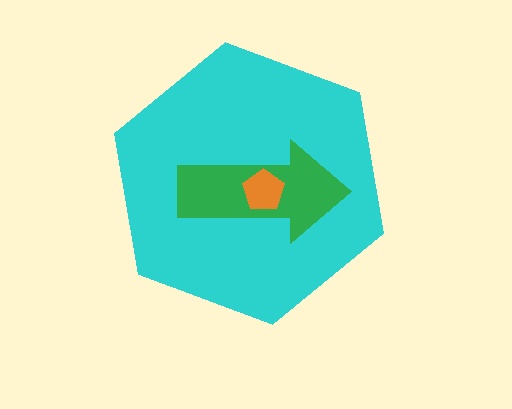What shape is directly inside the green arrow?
The orange pentagon.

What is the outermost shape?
The cyan hexagon.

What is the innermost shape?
The orange pentagon.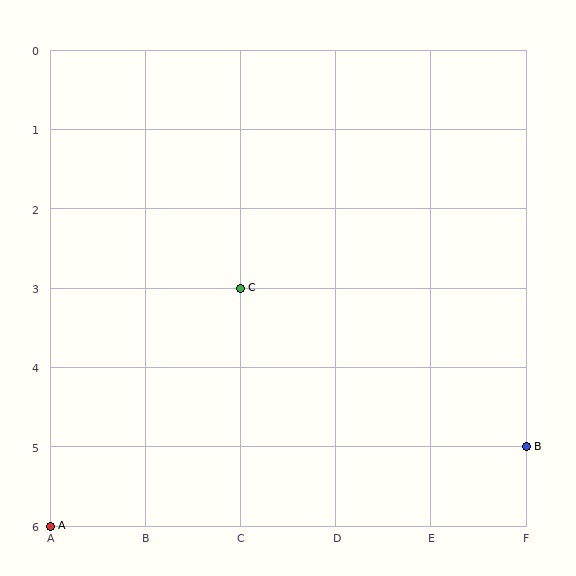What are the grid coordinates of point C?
Point C is at grid coordinates (C, 3).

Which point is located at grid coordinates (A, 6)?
Point A is at (A, 6).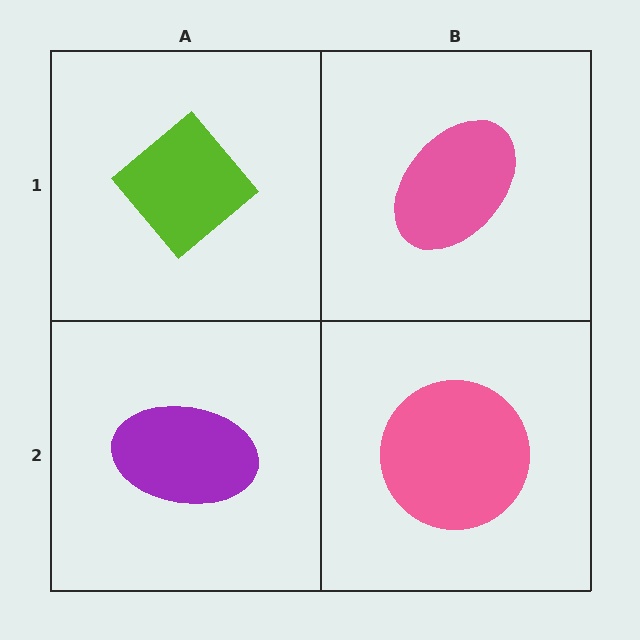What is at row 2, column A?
A purple ellipse.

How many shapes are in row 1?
2 shapes.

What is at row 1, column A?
A lime diamond.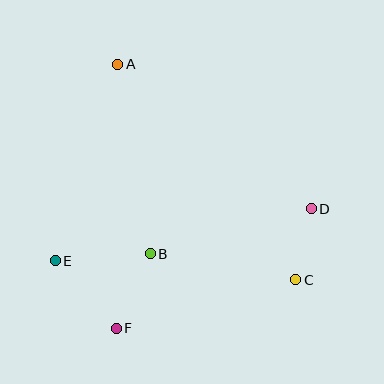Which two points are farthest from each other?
Points A and C are farthest from each other.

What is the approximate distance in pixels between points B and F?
The distance between B and F is approximately 82 pixels.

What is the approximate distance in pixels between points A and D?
The distance between A and D is approximately 242 pixels.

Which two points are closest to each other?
Points C and D are closest to each other.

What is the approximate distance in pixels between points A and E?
The distance between A and E is approximately 206 pixels.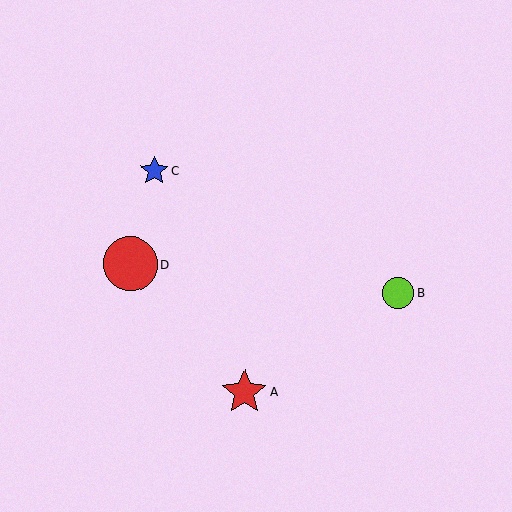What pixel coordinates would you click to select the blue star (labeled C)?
Click at (155, 170) to select the blue star C.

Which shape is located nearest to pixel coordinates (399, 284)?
The lime circle (labeled B) at (398, 293) is nearest to that location.